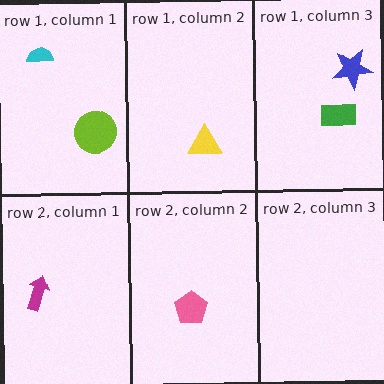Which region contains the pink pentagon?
The row 2, column 2 region.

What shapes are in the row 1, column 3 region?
The green rectangle, the blue star.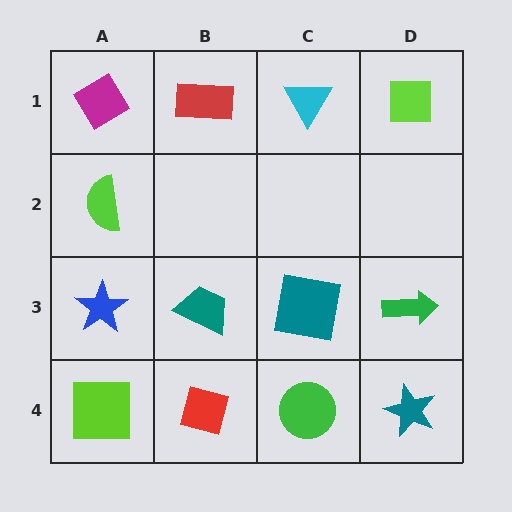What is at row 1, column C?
A cyan triangle.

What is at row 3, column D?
A green arrow.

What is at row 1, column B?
A red rectangle.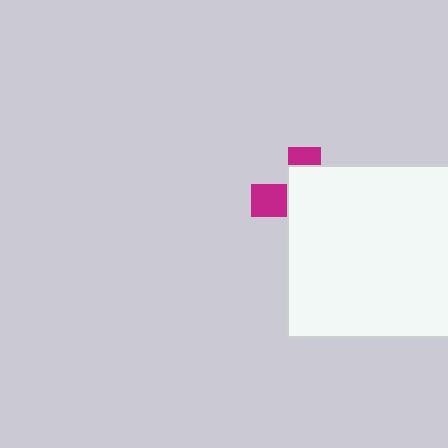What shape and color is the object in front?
The object in front is a white square.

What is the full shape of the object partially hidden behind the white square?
The partially hidden object is a magenta cross.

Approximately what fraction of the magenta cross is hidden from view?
Roughly 70% of the magenta cross is hidden behind the white square.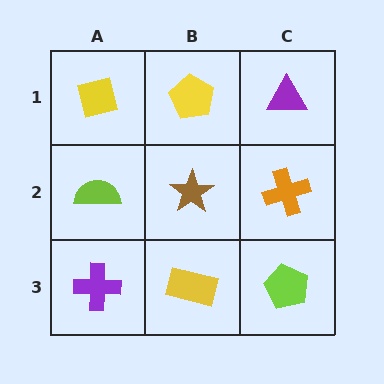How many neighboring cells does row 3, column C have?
2.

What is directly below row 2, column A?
A purple cross.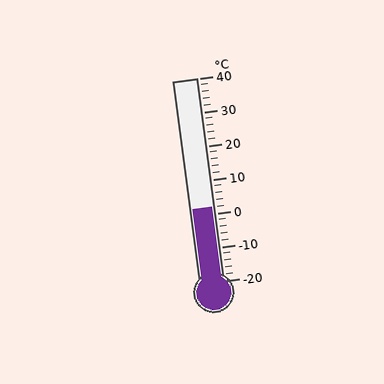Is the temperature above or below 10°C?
The temperature is below 10°C.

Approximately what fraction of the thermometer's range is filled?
The thermometer is filled to approximately 35% of its range.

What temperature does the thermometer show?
The thermometer shows approximately 2°C.